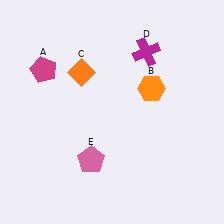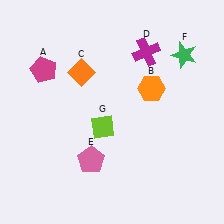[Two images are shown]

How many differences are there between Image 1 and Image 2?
There are 2 differences between the two images.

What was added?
A green star (F), a lime diamond (G) were added in Image 2.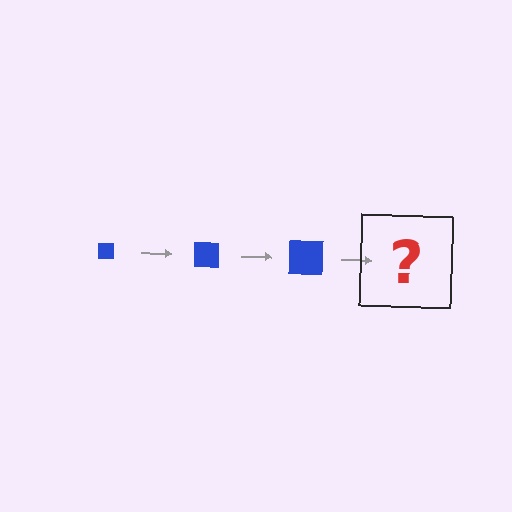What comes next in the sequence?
The next element should be a blue square, larger than the previous one.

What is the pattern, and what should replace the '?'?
The pattern is that the square gets progressively larger each step. The '?' should be a blue square, larger than the previous one.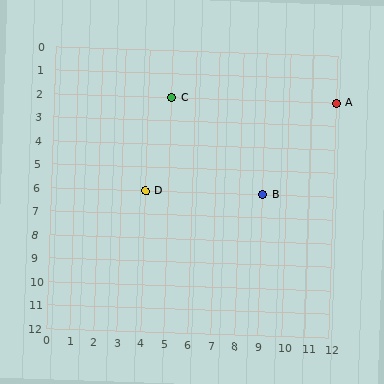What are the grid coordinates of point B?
Point B is at grid coordinates (9, 6).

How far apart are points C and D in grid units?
Points C and D are 1 column and 4 rows apart (about 4.1 grid units diagonally).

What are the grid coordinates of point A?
Point A is at grid coordinates (12, 2).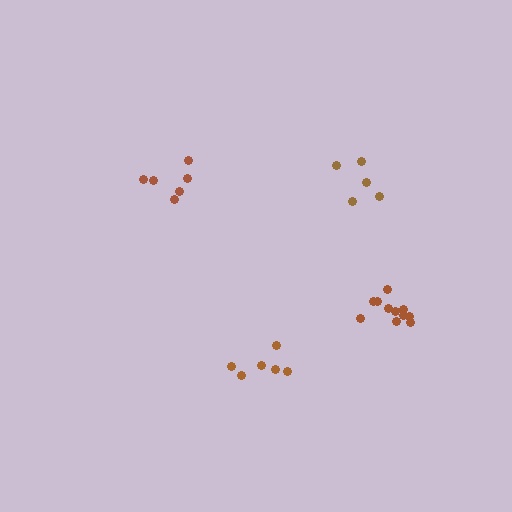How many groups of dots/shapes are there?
There are 4 groups.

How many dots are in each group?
Group 1: 6 dots, Group 2: 6 dots, Group 3: 5 dots, Group 4: 11 dots (28 total).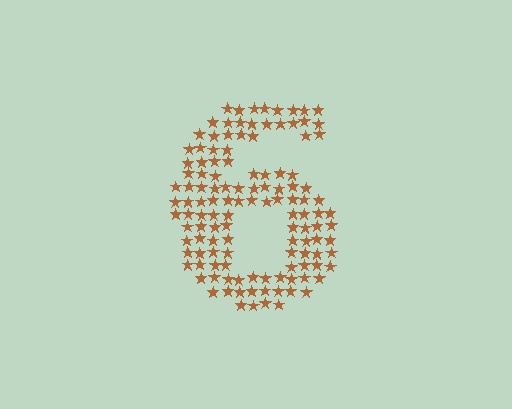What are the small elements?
The small elements are stars.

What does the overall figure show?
The overall figure shows the digit 6.